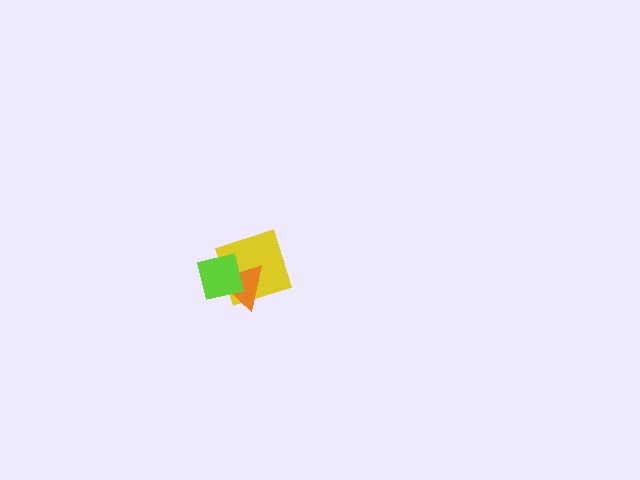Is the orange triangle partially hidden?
Yes, it is partially covered by another shape.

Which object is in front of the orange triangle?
The lime square is in front of the orange triangle.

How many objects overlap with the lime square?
2 objects overlap with the lime square.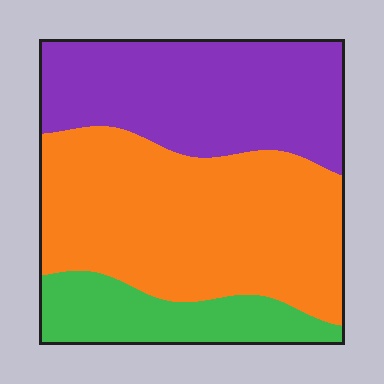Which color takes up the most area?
Orange, at roughly 50%.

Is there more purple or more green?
Purple.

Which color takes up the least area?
Green, at roughly 15%.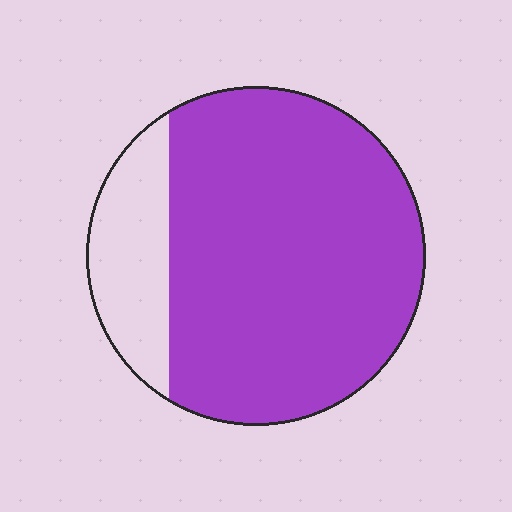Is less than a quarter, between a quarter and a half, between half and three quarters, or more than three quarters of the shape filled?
More than three quarters.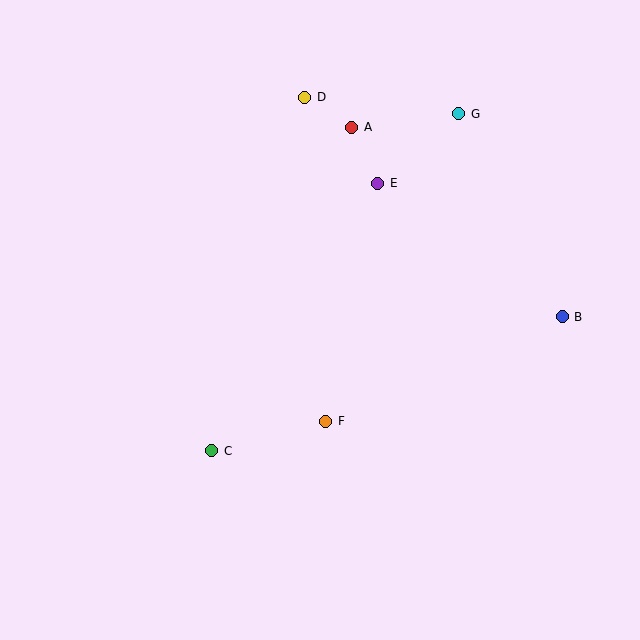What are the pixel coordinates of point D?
Point D is at (305, 97).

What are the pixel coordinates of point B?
Point B is at (562, 317).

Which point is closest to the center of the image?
Point F at (326, 421) is closest to the center.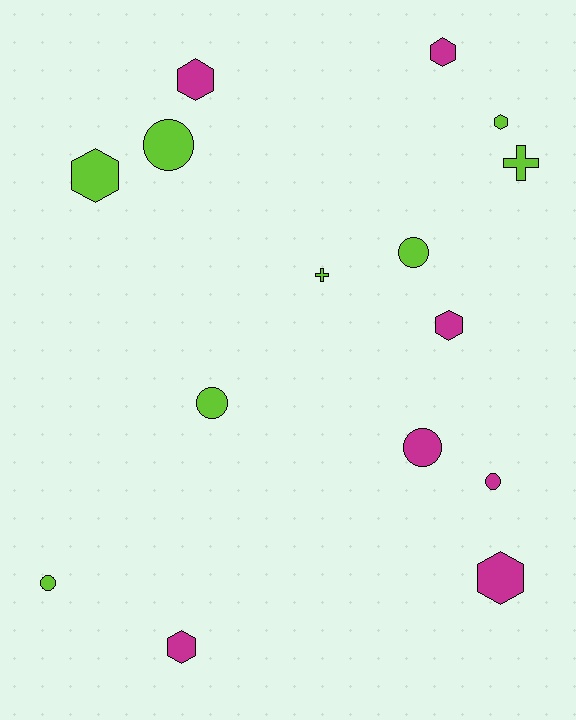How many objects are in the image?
There are 15 objects.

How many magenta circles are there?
There are 2 magenta circles.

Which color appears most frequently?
Lime, with 8 objects.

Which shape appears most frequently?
Hexagon, with 7 objects.